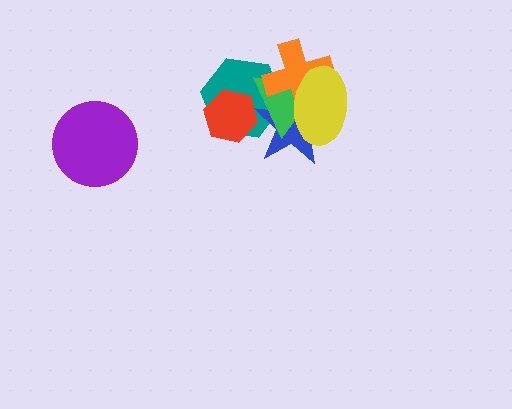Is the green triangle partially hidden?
Yes, it is partially covered by another shape.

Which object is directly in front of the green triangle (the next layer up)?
The orange cross is directly in front of the green triangle.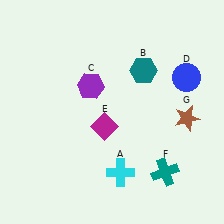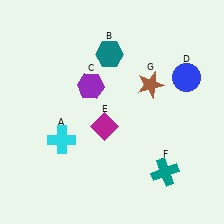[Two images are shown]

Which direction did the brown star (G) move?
The brown star (G) moved left.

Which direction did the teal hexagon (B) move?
The teal hexagon (B) moved left.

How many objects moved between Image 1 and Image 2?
3 objects moved between the two images.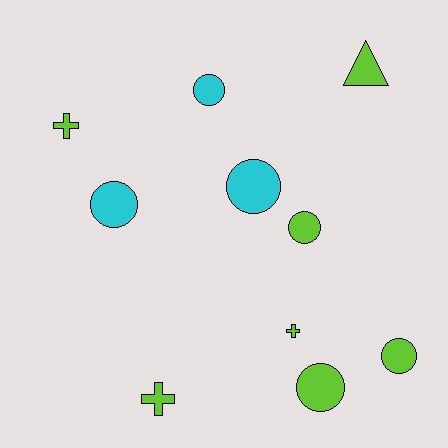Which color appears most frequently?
Lime, with 7 objects.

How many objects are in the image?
There are 10 objects.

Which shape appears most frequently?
Circle, with 6 objects.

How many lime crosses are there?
There are 3 lime crosses.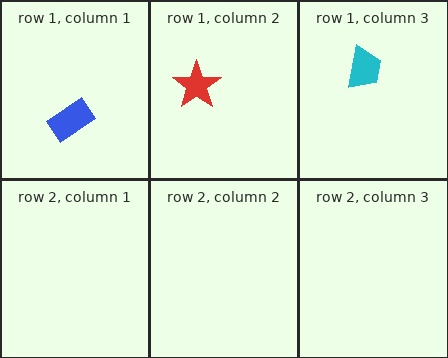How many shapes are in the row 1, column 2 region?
1.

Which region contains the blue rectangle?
The row 1, column 1 region.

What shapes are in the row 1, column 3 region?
The cyan trapezoid.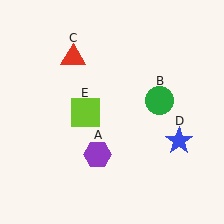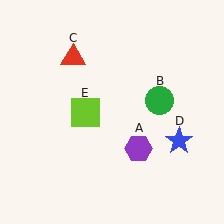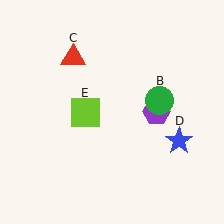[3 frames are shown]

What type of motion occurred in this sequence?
The purple hexagon (object A) rotated counterclockwise around the center of the scene.